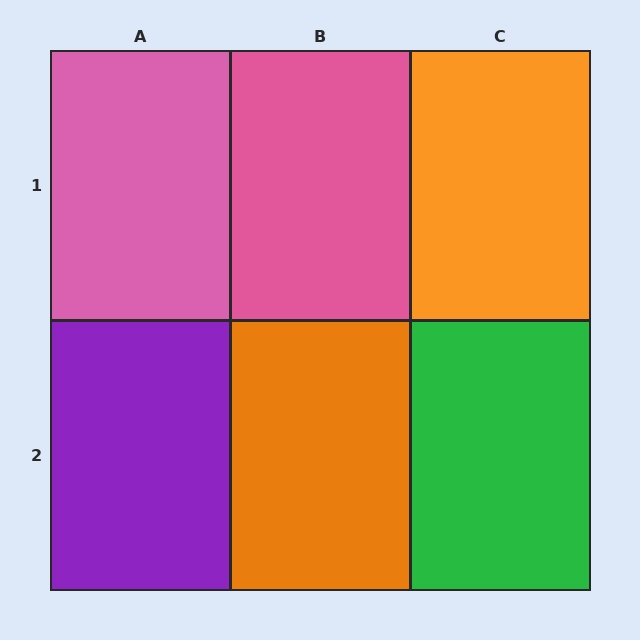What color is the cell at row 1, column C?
Orange.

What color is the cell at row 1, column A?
Pink.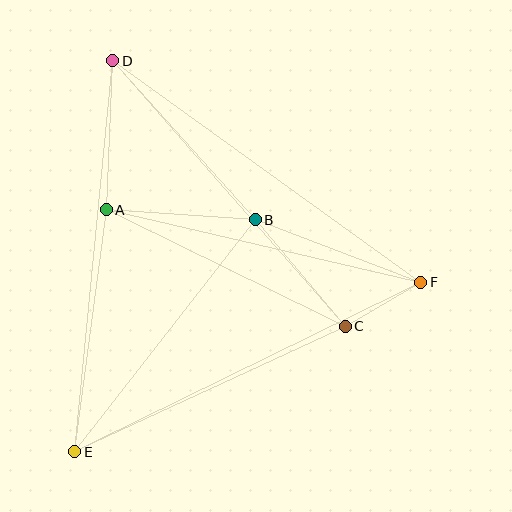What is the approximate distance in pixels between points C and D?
The distance between C and D is approximately 353 pixels.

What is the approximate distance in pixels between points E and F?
The distance between E and F is approximately 385 pixels.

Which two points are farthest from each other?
Points D and E are farthest from each other.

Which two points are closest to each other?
Points C and F are closest to each other.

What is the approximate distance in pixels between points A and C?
The distance between A and C is approximately 266 pixels.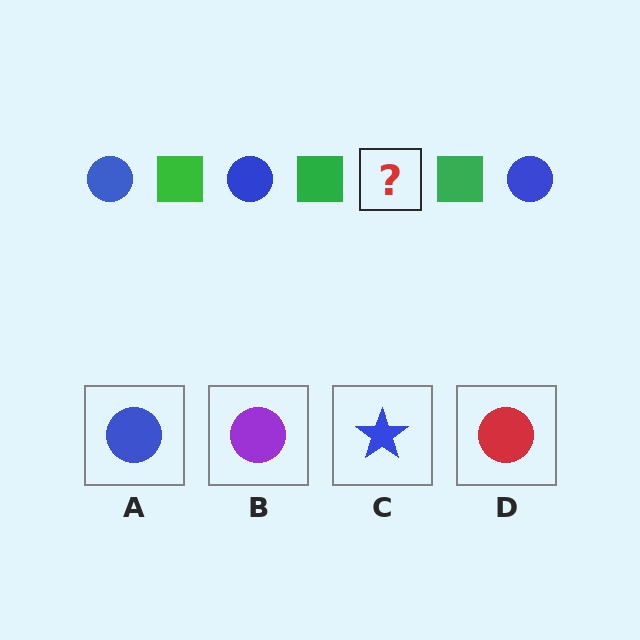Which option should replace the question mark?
Option A.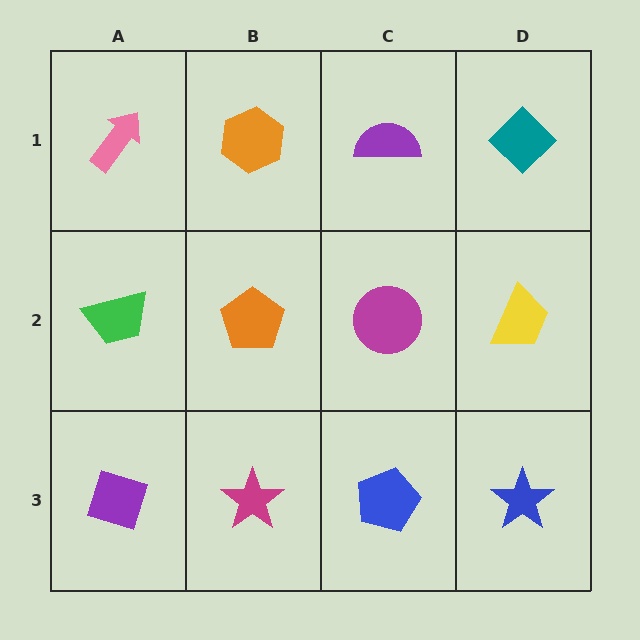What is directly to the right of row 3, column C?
A blue star.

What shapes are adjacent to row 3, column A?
A green trapezoid (row 2, column A), a magenta star (row 3, column B).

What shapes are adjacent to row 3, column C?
A magenta circle (row 2, column C), a magenta star (row 3, column B), a blue star (row 3, column D).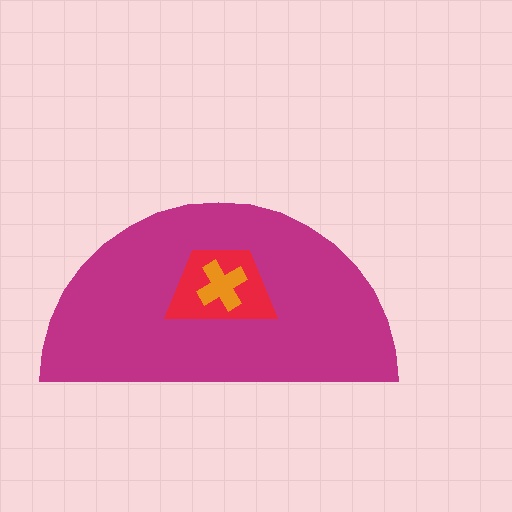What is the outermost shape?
The magenta semicircle.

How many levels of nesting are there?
3.